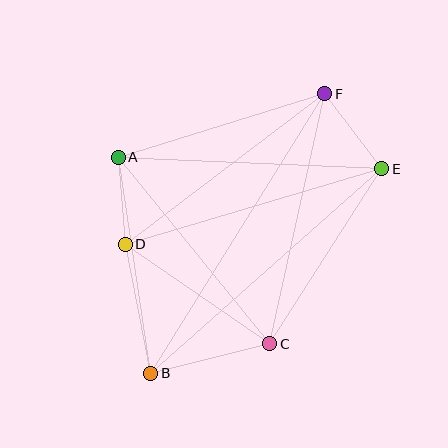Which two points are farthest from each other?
Points B and F are farthest from each other.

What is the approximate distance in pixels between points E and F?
The distance between E and F is approximately 94 pixels.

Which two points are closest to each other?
Points A and D are closest to each other.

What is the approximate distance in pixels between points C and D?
The distance between C and D is approximately 175 pixels.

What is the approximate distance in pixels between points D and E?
The distance between D and E is approximately 267 pixels.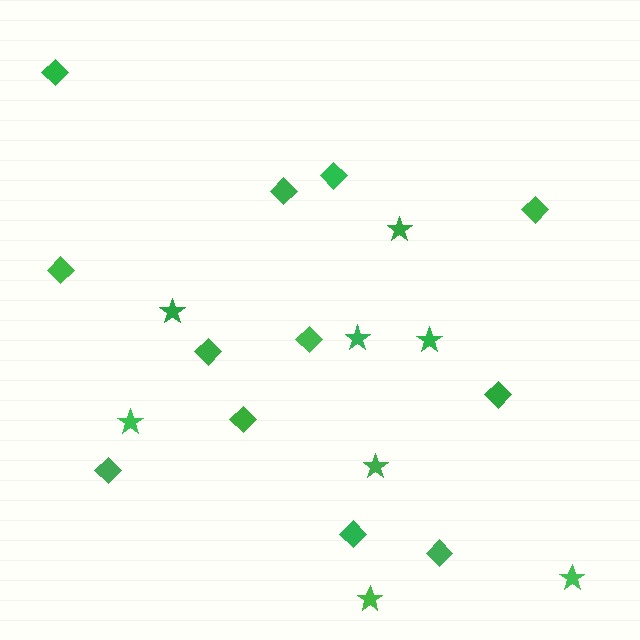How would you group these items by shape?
There are 2 groups: one group of stars (8) and one group of diamonds (12).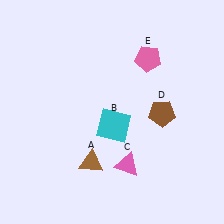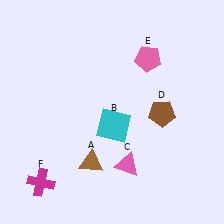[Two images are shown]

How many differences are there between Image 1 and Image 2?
There is 1 difference between the two images.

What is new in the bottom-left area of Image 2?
A magenta cross (F) was added in the bottom-left area of Image 2.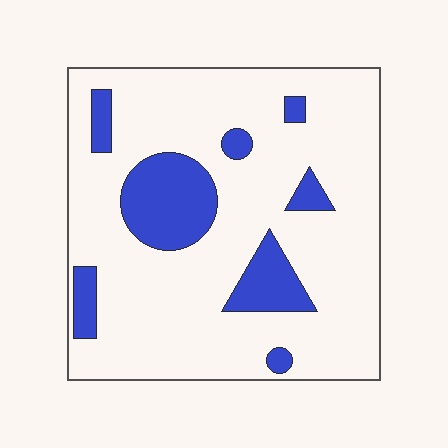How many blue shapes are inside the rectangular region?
8.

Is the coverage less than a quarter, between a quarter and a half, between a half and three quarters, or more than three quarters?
Less than a quarter.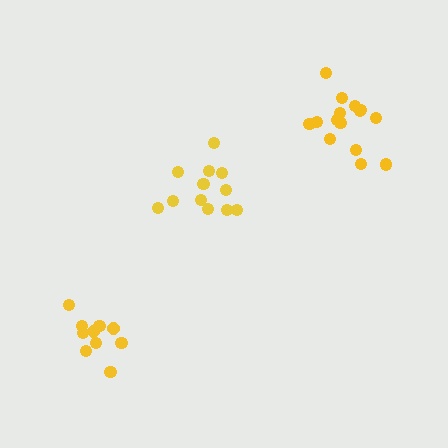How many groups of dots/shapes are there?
There are 3 groups.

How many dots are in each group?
Group 1: 12 dots, Group 2: 15 dots, Group 3: 10 dots (37 total).